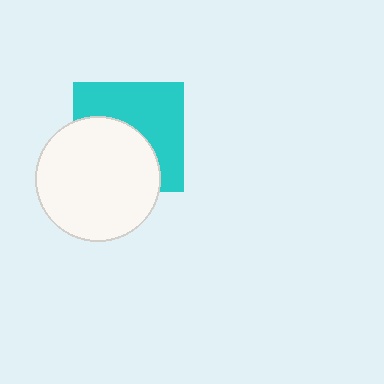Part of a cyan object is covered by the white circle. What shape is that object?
It is a square.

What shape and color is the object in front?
The object in front is a white circle.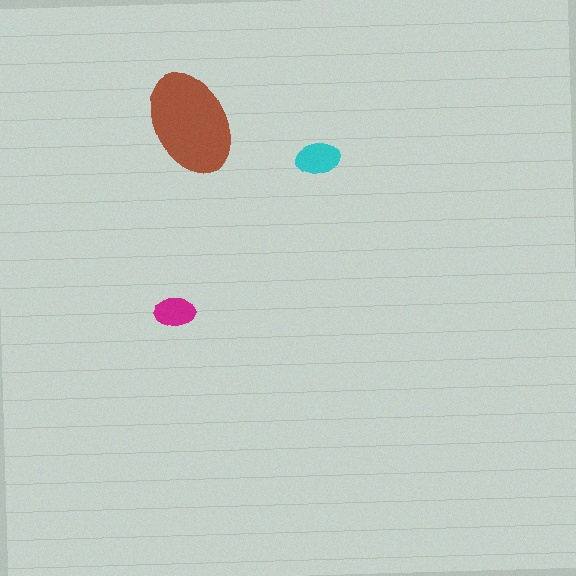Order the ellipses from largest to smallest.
the brown one, the cyan one, the magenta one.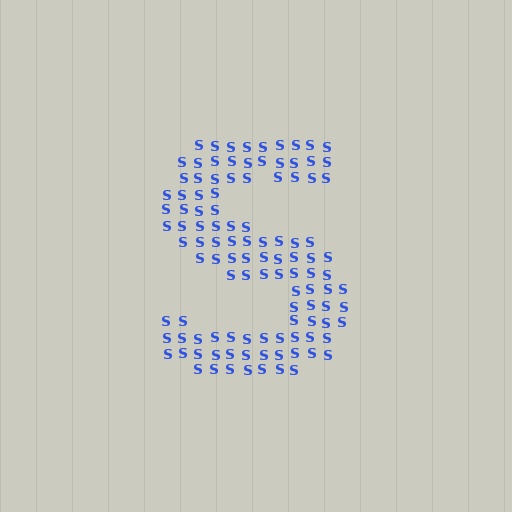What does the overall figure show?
The overall figure shows the letter S.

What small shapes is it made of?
It is made of small letter S's.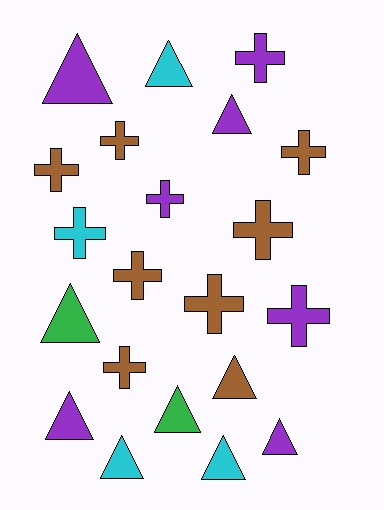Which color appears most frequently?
Brown, with 8 objects.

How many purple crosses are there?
There are 3 purple crosses.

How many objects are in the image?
There are 21 objects.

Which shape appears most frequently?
Cross, with 11 objects.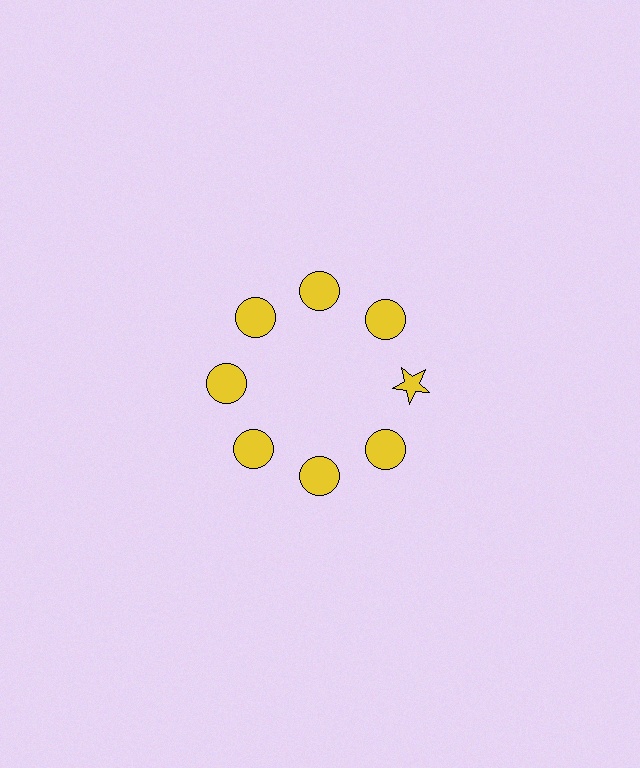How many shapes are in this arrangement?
There are 8 shapes arranged in a ring pattern.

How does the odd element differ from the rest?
It has a different shape: star instead of circle.